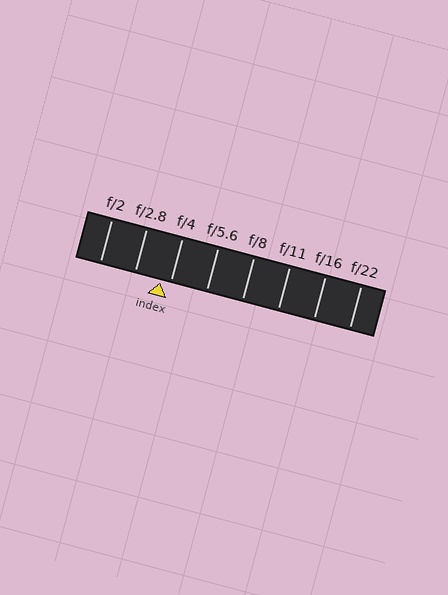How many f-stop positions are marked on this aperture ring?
There are 8 f-stop positions marked.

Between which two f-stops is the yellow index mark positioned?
The index mark is between f/2.8 and f/4.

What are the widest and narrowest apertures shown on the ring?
The widest aperture shown is f/2 and the narrowest is f/22.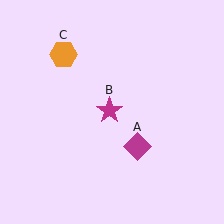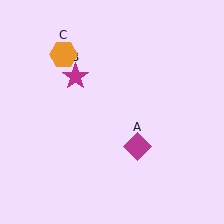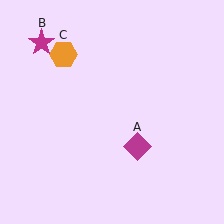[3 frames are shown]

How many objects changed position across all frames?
1 object changed position: magenta star (object B).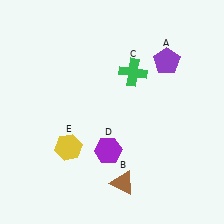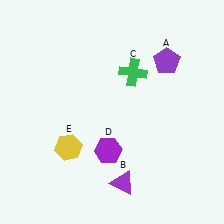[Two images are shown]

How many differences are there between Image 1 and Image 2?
There is 1 difference between the two images.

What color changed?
The triangle (B) changed from brown in Image 1 to purple in Image 2.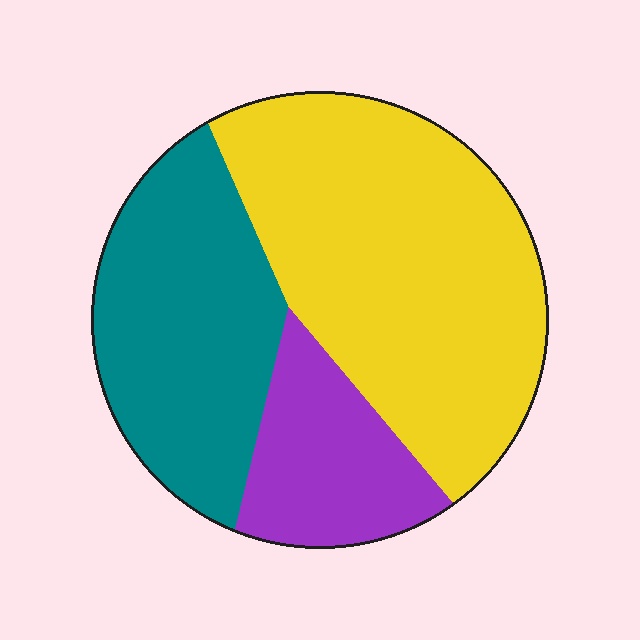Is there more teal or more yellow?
Yellow.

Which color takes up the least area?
Purple, at roughly 15%.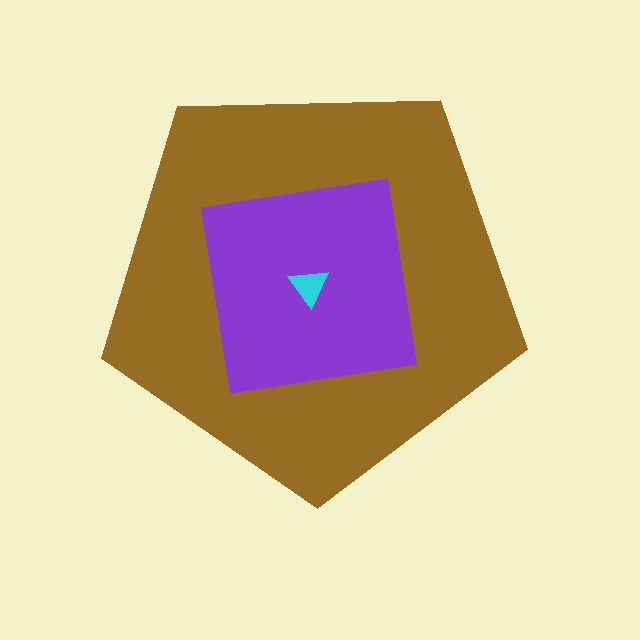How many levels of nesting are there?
3.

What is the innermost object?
The cyan triangle.